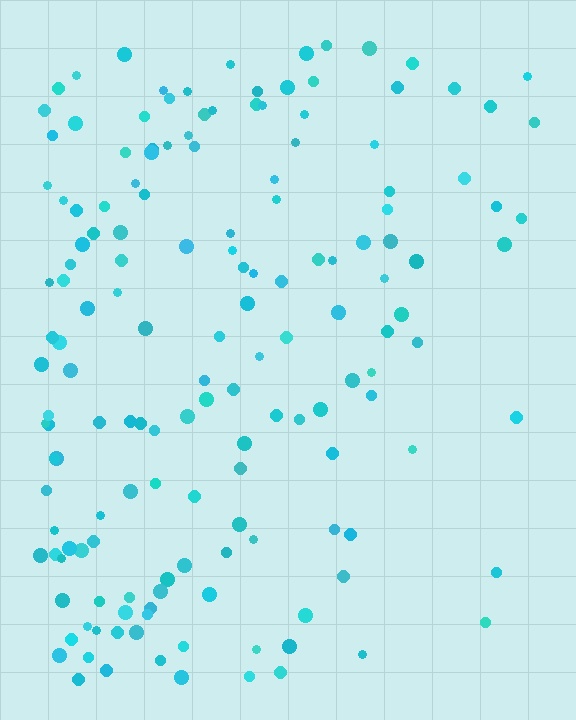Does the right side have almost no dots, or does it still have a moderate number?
Still a moderate number, just noticeably fewer than the left.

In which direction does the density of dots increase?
From right to left, with the left side densest.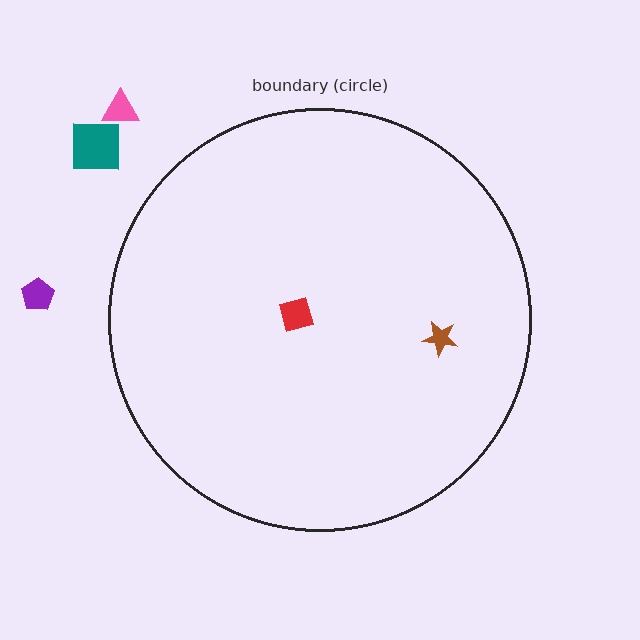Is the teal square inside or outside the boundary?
Outside.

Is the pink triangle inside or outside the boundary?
Outside.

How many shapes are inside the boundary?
2 inside, 3 outside.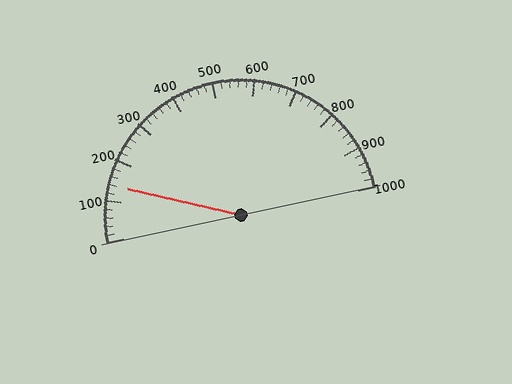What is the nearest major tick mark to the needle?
The nearest major tick mark is 100.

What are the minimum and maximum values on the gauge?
The gauge ranges from 0 to 1000.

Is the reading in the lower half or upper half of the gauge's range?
The reading is in the lower half of the range (0 to 1000).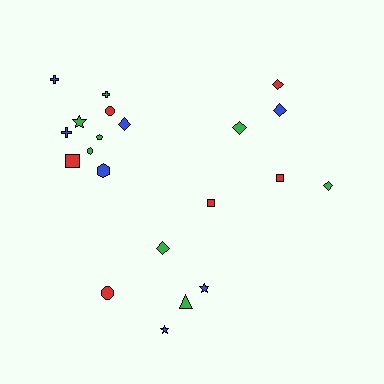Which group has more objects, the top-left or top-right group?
The top-left group.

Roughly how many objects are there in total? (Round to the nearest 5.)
Roughly 20 objects in total.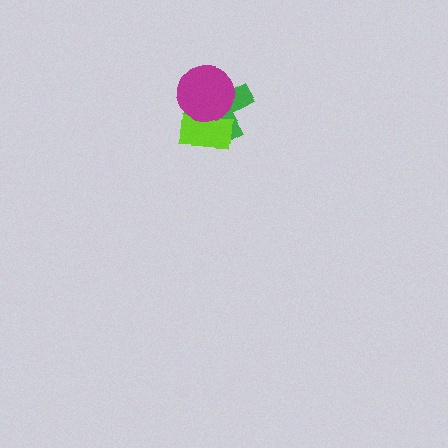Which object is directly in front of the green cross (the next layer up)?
The lime rectangle is directly in front of the green cross.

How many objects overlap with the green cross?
2 objects overlap with the green cross.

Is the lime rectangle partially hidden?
Yes, it is partially covered by another shape.